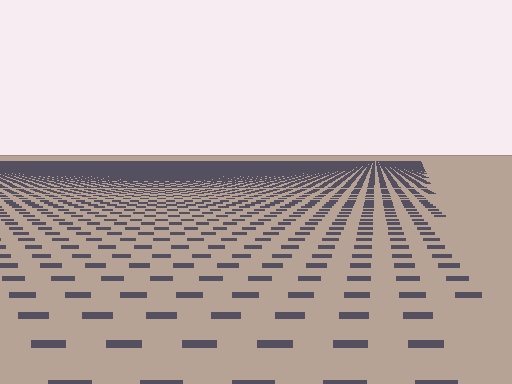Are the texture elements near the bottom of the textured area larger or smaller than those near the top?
Larger. Near the bottom, elements are closer to the viewer and appear at a bigger on-screen size.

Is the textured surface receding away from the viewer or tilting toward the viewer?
The surface is receding away from the viewer. Texture elements get smaller and denser toward the top.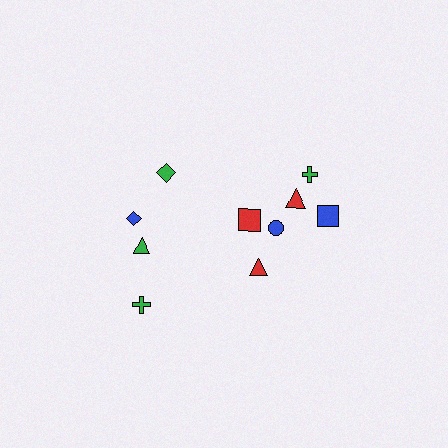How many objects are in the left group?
There are 4 objects.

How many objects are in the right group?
There are 6 objects.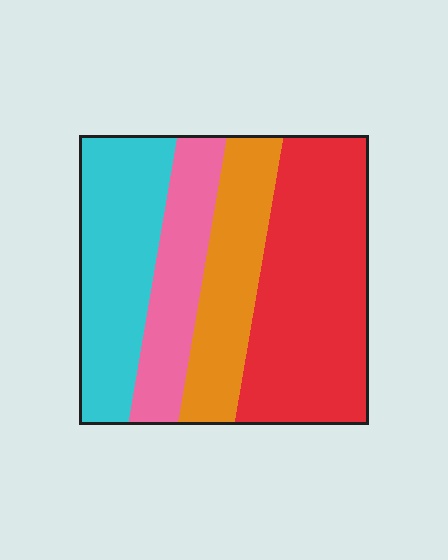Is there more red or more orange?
Red.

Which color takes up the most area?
Red, at roughly 40%.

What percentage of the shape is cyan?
Cyan takes up about one quarter (1/4) of the shape.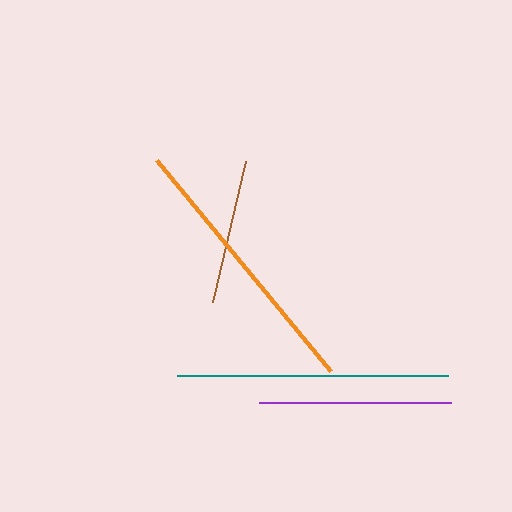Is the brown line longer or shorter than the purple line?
The purple line is longer than the brown line.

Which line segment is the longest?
The orange line is the longest at approximately 274 pixels.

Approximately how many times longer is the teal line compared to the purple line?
The teal line is approximately 1.4 times the length of the purple line.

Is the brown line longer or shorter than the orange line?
The orange line is longer than the brown line.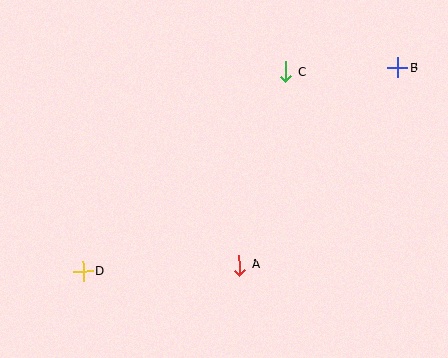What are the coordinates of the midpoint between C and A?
The midpoint between C and A is at (263, 168).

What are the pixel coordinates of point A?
Point A is at (239, 265).